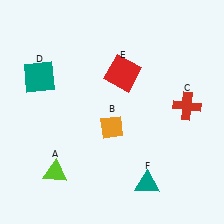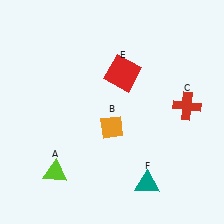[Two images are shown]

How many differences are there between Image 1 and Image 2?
There is 1 difference between the two images.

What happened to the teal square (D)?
The teal square (D) was removed in Image 2. It was in the top-left area of Image 1.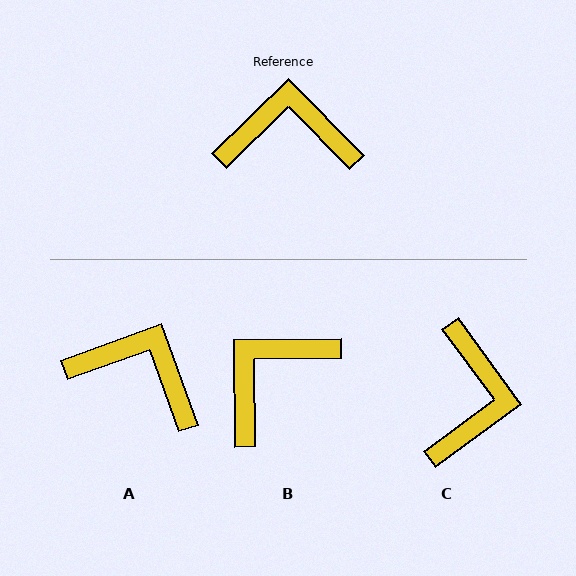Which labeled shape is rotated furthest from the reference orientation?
C, about 98 degrees away.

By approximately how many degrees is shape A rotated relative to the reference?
Approximately 25 degrees clockwise.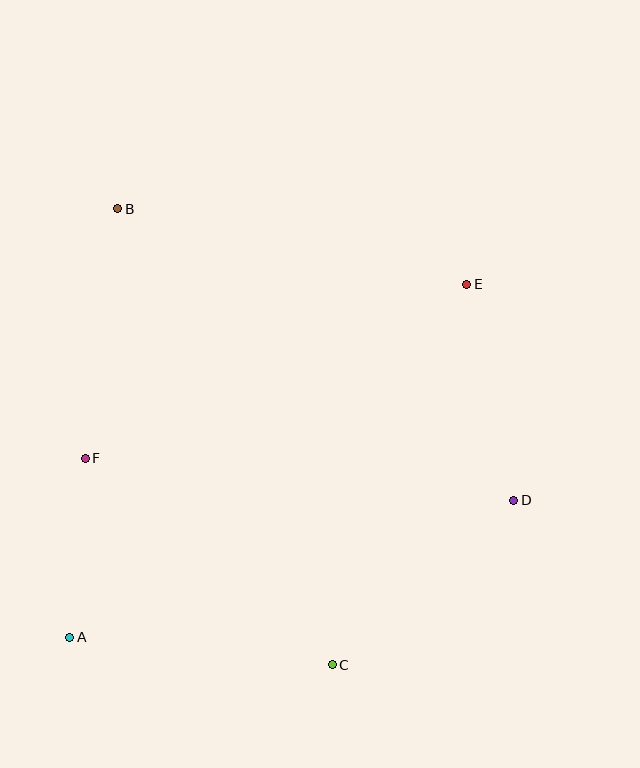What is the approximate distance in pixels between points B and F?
The distance between B and F is approximately 252 pixels.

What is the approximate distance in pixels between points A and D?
The distance between A and D is approximately 465 pixels.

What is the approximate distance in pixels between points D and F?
The distance between D and F is approximately 431 pixels.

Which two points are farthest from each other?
Points A and E are farthest from each other.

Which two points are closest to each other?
Points A and F are closest to each other.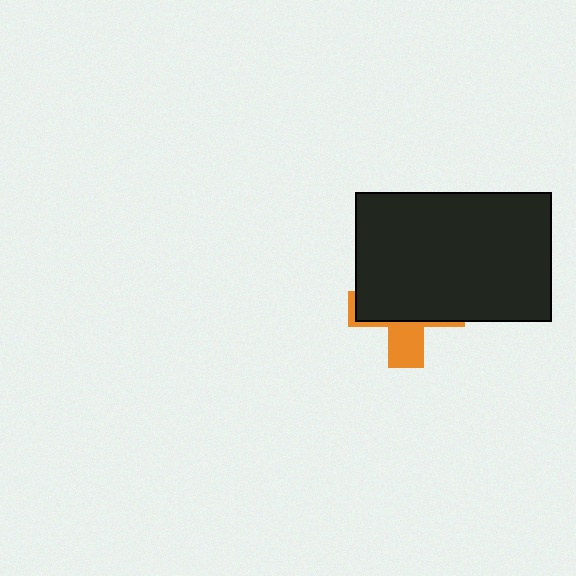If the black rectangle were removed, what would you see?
You would see the complete orange cross.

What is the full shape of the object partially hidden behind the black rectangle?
The partially hidden object is an orange cross.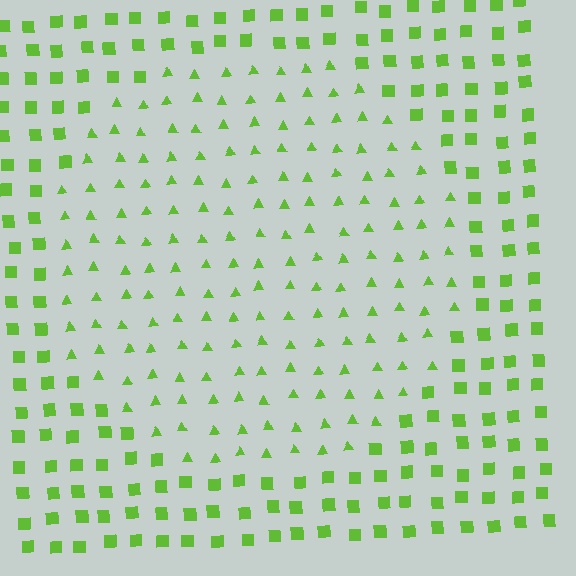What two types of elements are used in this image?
The image uses triangles inside the circle region and squares outside it.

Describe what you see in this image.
The image is filled with small lime elements arranged in a uniform grid. A circle-shaped region contains triangles, while the surrounding area contains squares. The boundary is defined purely by the change in element shape.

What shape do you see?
I see a circle.